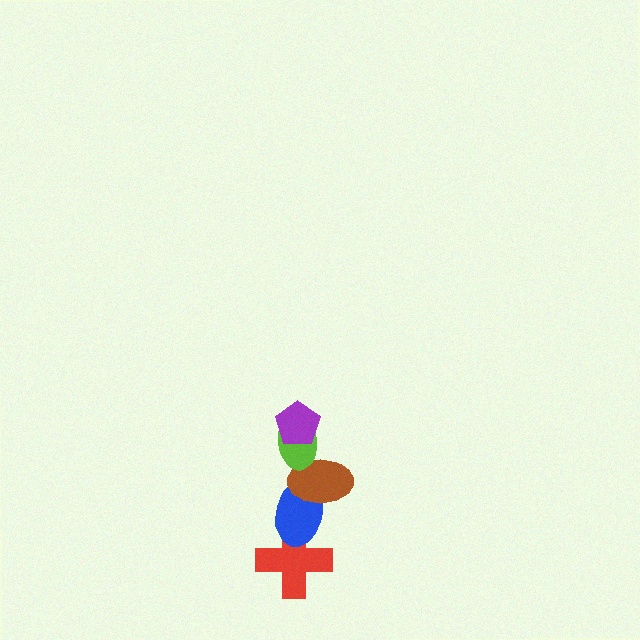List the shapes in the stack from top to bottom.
From top to bottom: the purple pentagon, the lime ellipse, the brown ellipse, the blue ellipse, the red cross.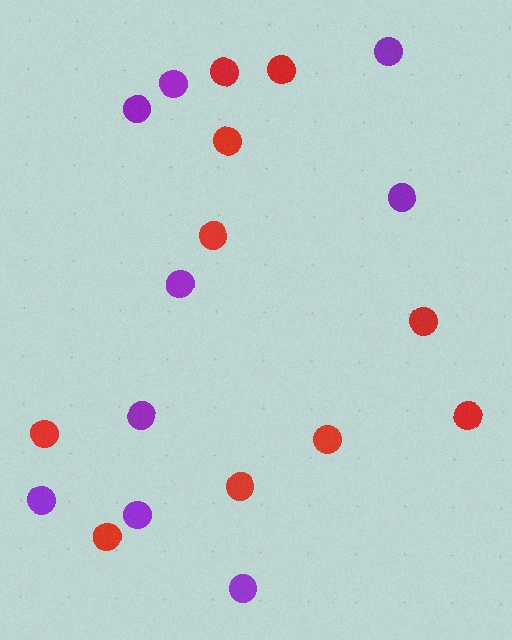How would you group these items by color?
There are 2 groups: one group of red circles (10) and one group of purple circles (9).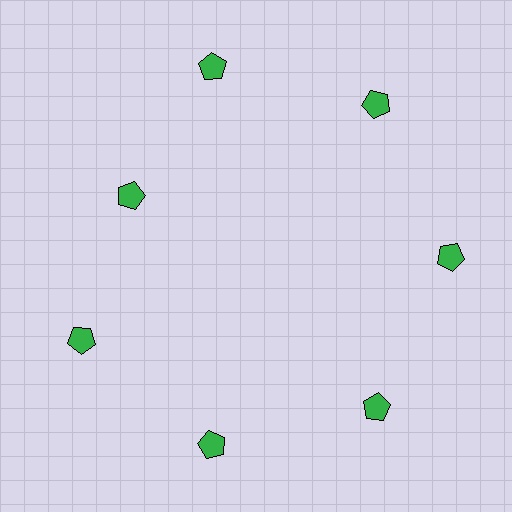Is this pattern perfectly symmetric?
No. The 7 green pentagons are arranged in a ring, but one element near the 10 o'clock position is pulled inward toward the center, breaking the 7-fold rotational symmetry.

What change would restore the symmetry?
The symmetry would be restored by moving it outward, back onto the ring so that all 7 pentagons sit at equal angles and equal distance from the center.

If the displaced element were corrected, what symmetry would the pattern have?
It would have 7-fold rotational symmetry — the pattern would map onto itself every 51 degrees.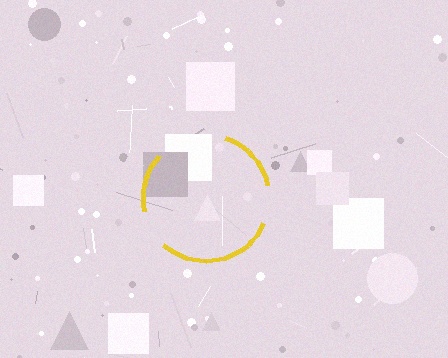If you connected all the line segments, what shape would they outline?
They would outline a circle.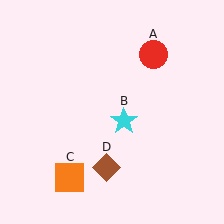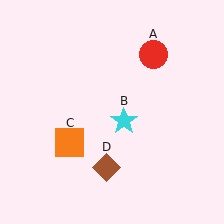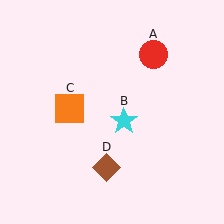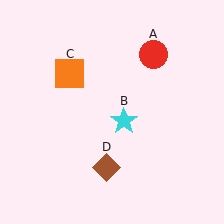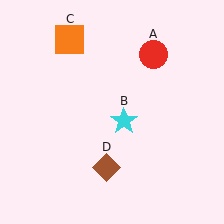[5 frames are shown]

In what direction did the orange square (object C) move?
The orange square (object C) moved up.